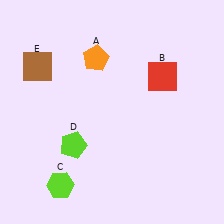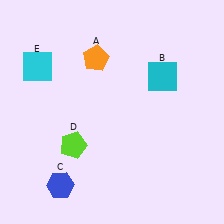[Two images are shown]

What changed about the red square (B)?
In Image 1, B is red. In Image 2, it changed to cyan.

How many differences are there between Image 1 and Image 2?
There are 3 differences between the two images.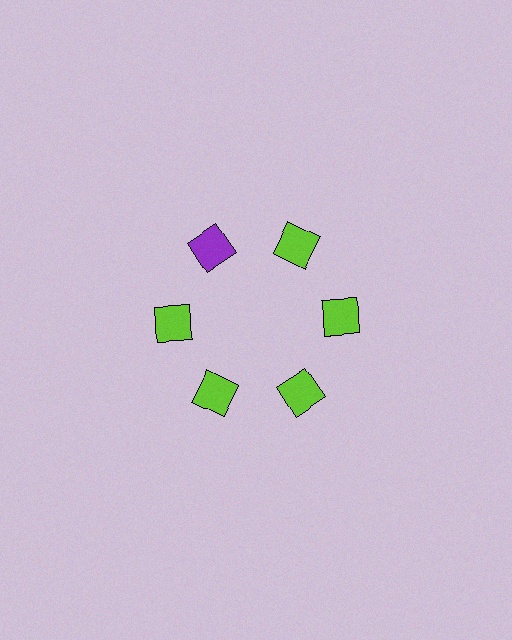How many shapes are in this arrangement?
There are 6 shapes arranged in a ring pattern.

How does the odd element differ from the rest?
It has a different color: purple instead of lime.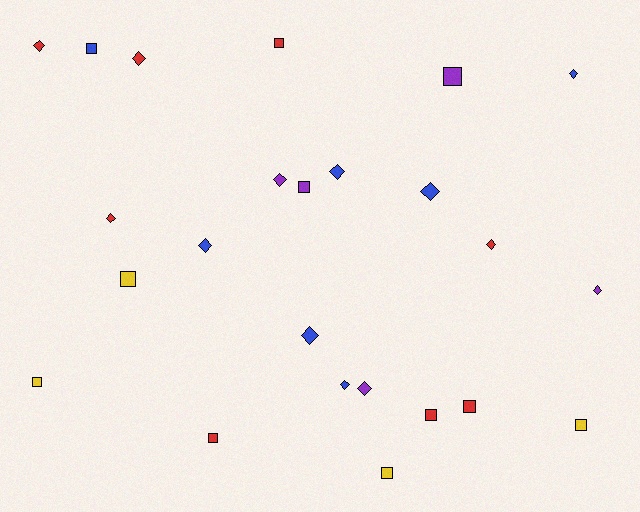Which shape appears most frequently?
Diamond, with 13 objects.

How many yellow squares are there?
There are 4 yellow squares.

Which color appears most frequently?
Red, with 8 objects.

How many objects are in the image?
There are 24 objects.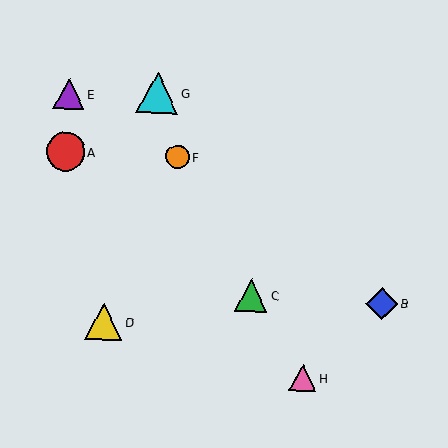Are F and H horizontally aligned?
No, F is at y≈157 and H is at y≈378.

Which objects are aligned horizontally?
Objects A, F are aligned horizontally.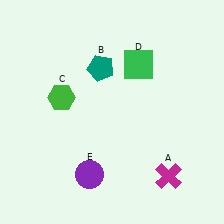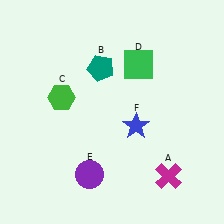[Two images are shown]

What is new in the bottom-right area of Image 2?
A blue star (F) was added in the bottom-right area of Image 2.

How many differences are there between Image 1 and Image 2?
There is 1 difference between the two images.